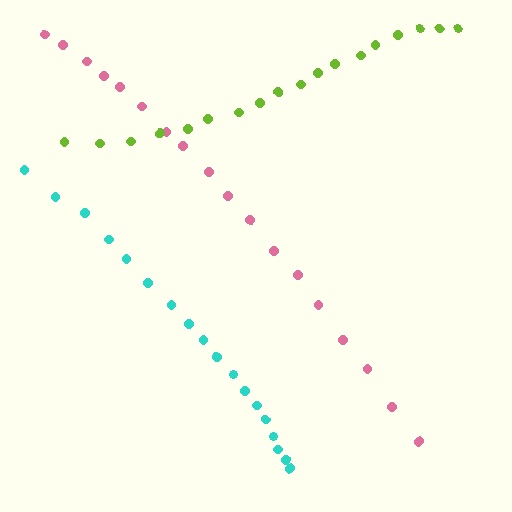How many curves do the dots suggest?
There are 3 distinct paths.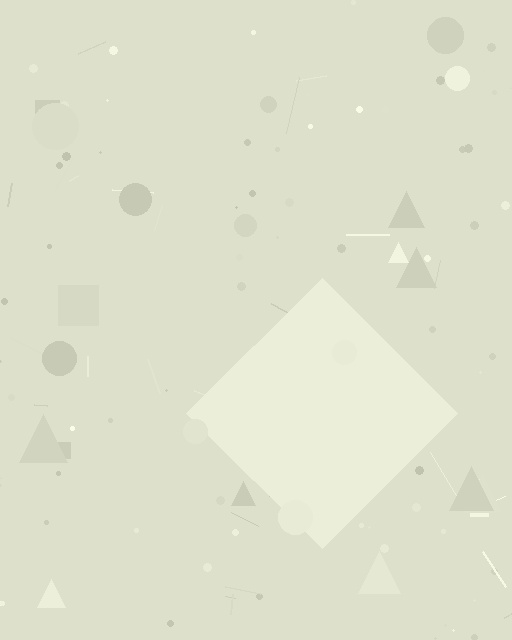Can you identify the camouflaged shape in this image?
The camouflaged shape is a diamond.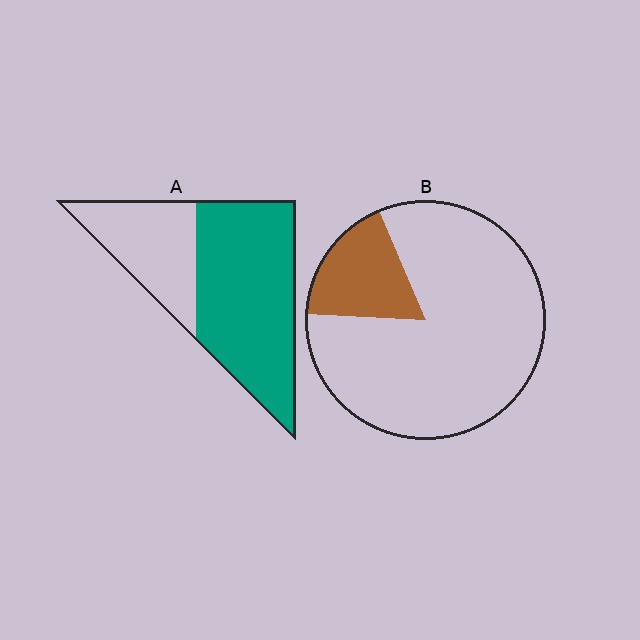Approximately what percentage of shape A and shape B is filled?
A is approximately 65% and B is approximately 20%.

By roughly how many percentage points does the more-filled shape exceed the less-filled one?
By roughly 50 percentage points (A over B).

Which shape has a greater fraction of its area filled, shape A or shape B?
Shape A.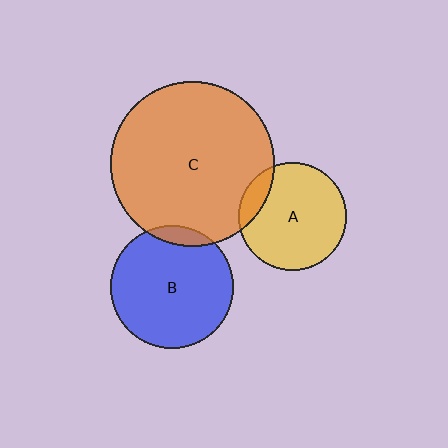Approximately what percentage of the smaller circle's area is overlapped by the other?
Approximately 15%.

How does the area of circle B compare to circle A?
Approximately 1.3 times.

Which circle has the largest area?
Circle C (orange).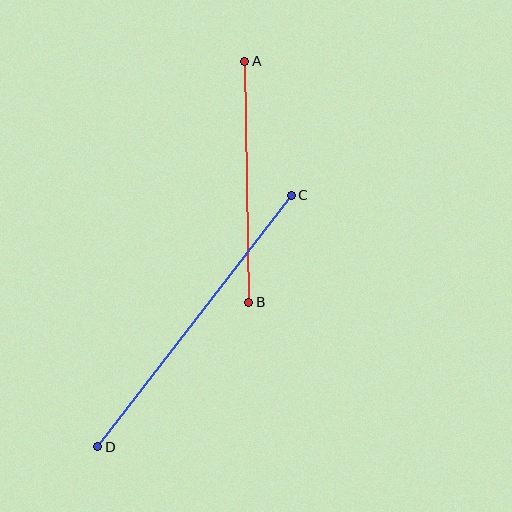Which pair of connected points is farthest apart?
Points C and D are farthest apart.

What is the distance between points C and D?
The distance is approximately 318 pixels.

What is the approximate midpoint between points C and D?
The midpoint is at approximately (194, 321) pixels.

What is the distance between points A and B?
The distance is approximately 241 pixels.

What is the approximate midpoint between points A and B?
The midpoint is at approximately (247, 182) pixels.